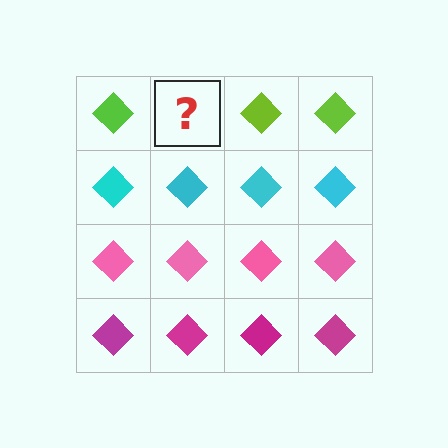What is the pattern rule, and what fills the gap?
The rule is that each row has a consistent color. The gap should be filled with a lime diamond.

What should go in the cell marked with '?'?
The missing cell should contain a lime diamond.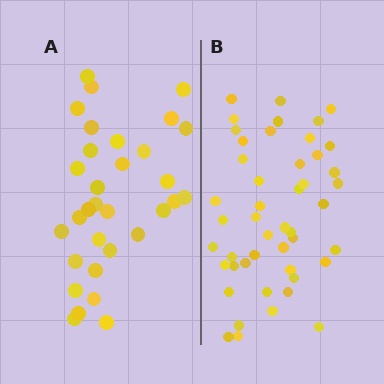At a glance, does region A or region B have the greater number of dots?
Region B (the right region) has more dots.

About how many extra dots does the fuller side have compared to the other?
Region B has approximately 15 more dots than region A.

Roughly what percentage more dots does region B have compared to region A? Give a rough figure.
About 45% more.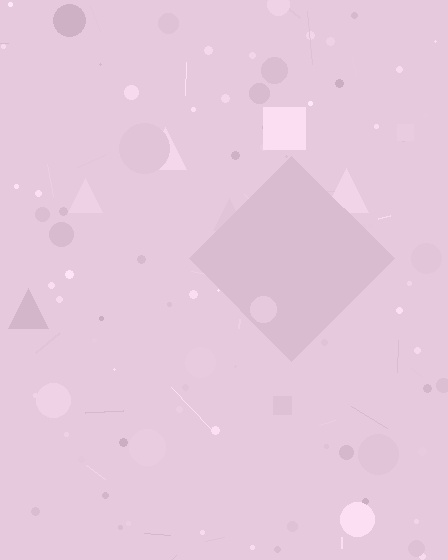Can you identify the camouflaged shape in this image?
The camouflaged shape is a diamond.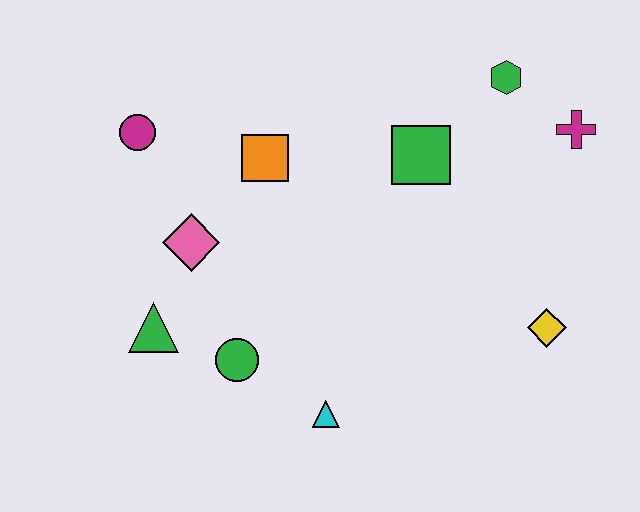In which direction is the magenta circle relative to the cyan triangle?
The magenta circle is above the cyan triangle.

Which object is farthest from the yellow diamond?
The magenta circle is farthest from the yellow diamond.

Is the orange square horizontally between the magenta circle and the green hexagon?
Yes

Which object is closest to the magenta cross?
The green hexagon is closest to the magenta cross.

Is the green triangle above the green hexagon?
No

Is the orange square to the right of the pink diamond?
Yes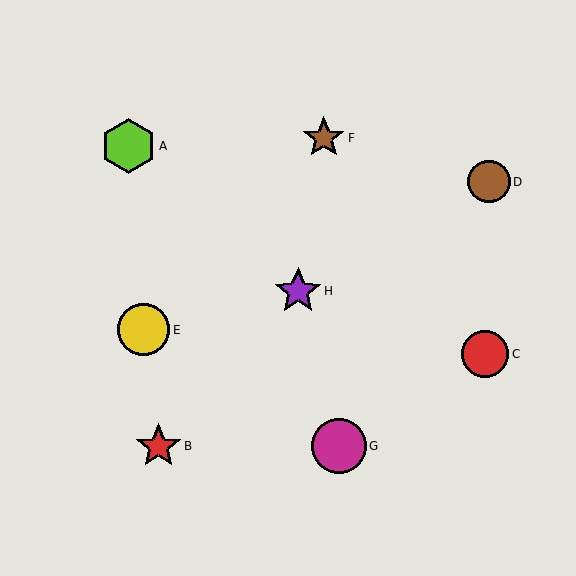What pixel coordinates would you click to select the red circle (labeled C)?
Click at (485, 354) to select the red circle C.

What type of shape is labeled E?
Shape E is a yellow circle.